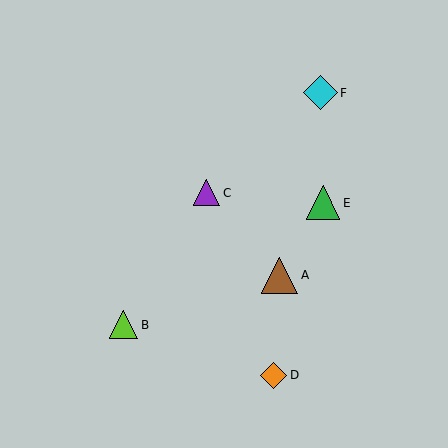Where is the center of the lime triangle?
The center of the lime triangle is at (124, 325).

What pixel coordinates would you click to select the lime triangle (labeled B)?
Click at (124, 325) to select the lime triangle B.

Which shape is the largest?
The brown triangle (labeled A) is the largest.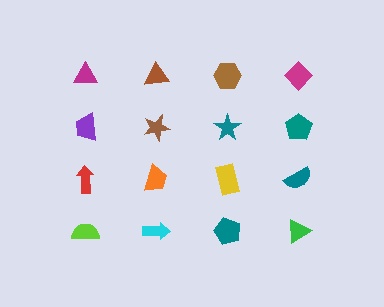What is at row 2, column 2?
A brown star.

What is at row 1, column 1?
A magenta triangle.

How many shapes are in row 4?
4 shapes.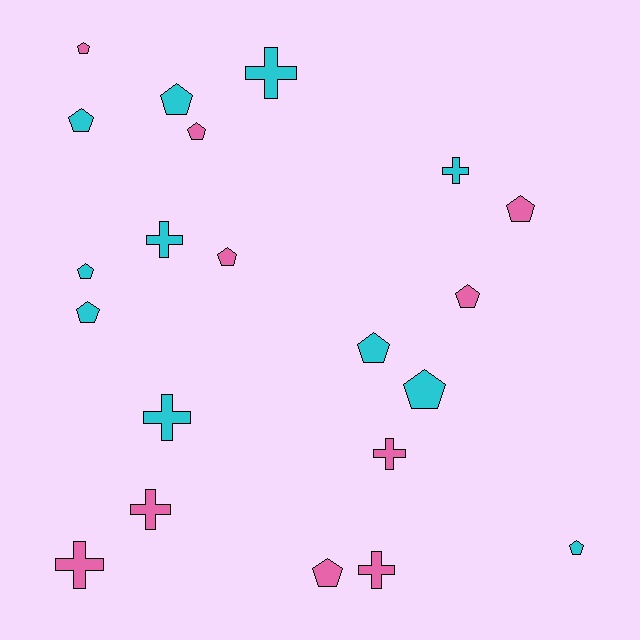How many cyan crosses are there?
There are 4 cyan crosses.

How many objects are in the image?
There are 21 objects.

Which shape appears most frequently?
Pentagon, with 13 objects.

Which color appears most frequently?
Cyan, with 11 objects.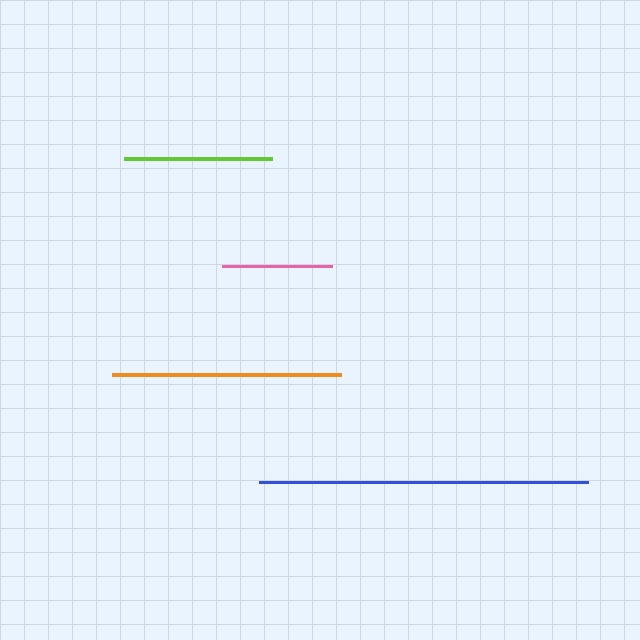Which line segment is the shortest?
The pink line is the shortest at approximately 110 pixels.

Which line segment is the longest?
The blue line is the longest at approximately 328 pixels.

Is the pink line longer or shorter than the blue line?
The blue line is longer than the pink line.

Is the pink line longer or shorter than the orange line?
The orange line is longer than the pink line.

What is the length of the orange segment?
The orange segment is approximately 229 pixels long.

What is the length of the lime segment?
The lime segment is approximately 149 pixels long.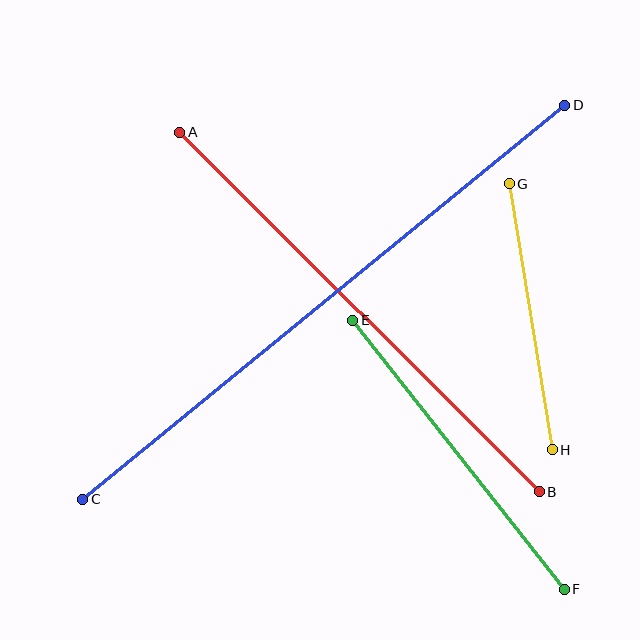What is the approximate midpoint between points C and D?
The midpoint is at approximately (324, 302) pixels.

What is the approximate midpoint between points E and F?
The midpoint is at approximately (458, 455) pixels.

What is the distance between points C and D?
The distance is approximately 623 pixels.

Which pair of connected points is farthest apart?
Points C and D are farthest apart.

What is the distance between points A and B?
The distance is approximately 508 pixels.